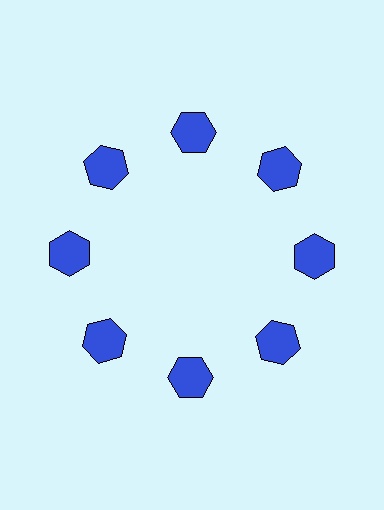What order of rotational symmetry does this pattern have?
This pattern has 8-fold rotational symmetry.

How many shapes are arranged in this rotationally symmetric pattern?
There are 8 shapes, arranged in 8 groups of 1.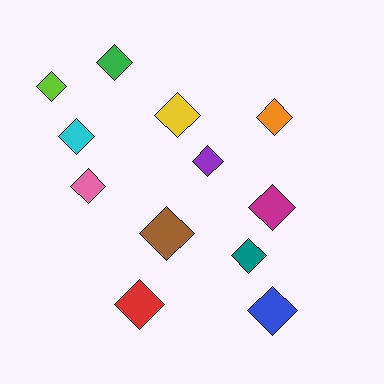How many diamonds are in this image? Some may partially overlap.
There are 12 diamonds.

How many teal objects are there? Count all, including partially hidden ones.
There is 1 teal object.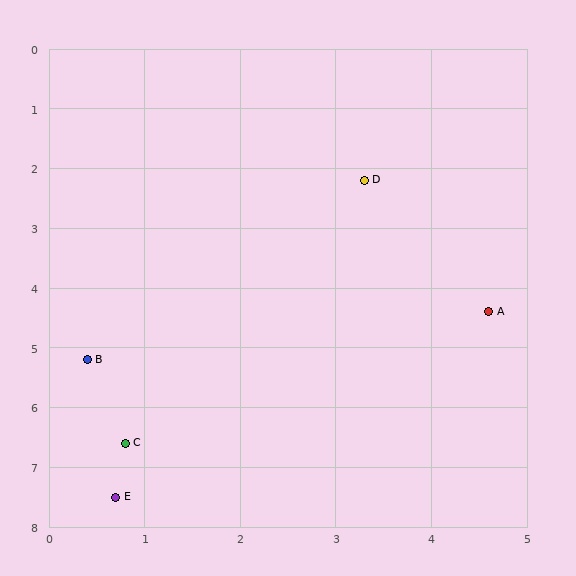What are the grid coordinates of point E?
Point E is at approximately (0.7, 7.5).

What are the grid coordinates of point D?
Point D is at approximately (3.3, 2.2).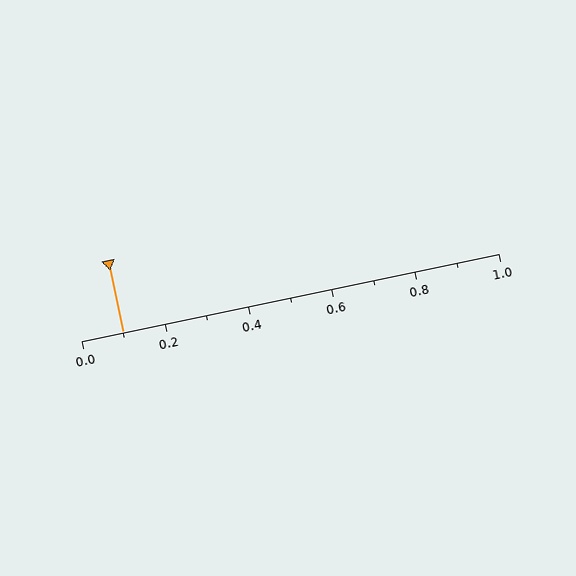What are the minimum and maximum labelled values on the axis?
The axis runs from 0.0 to 1.0.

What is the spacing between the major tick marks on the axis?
The major ticks are spaced 0.2 apart.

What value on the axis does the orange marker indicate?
The marker indicates approximately 0.1.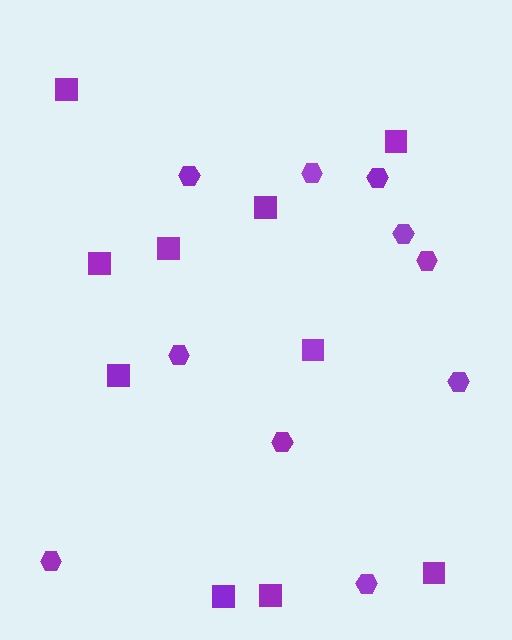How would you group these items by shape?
There are 2 groups: one group of squares (10) and one group of hexagons (10).